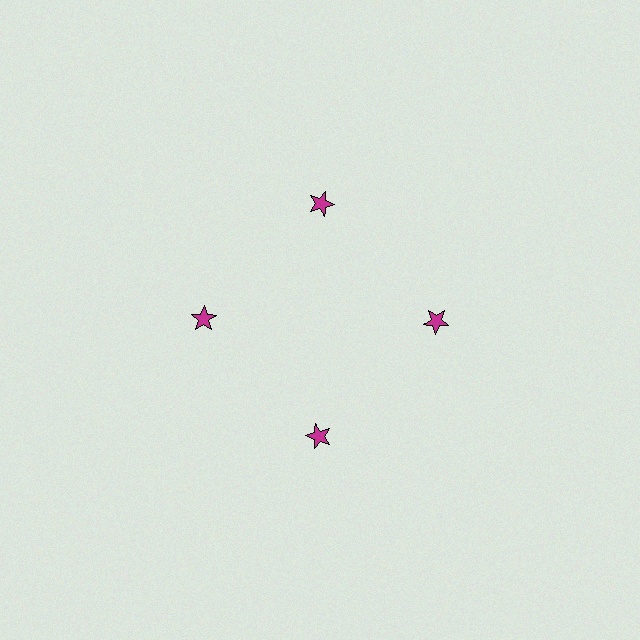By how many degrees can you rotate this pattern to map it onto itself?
The pattern maps onto itself every 90 degrees of rotation.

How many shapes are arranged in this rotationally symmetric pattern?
There are 4 shapes, arranged in 4 groups of 1.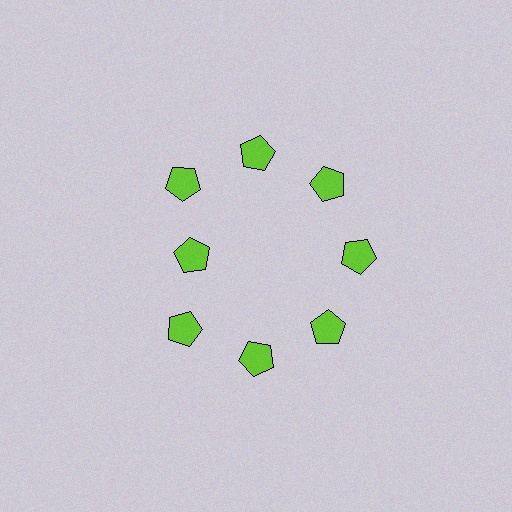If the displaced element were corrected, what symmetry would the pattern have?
It would have 8-fold rotational symmetry — the pattern would map onto itself every 45 degrees.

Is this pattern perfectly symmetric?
No. The 8 lime pentagons are arranged in a ring, but one element near the 9 o'clock position is pulled inward toward the center, breaking the 8-fold rotational symmetry.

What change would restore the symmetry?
The symmetry would be restored by moving it outward, back onto the ring so that all 8 pentagons sit at equal angles and equal distance from the center.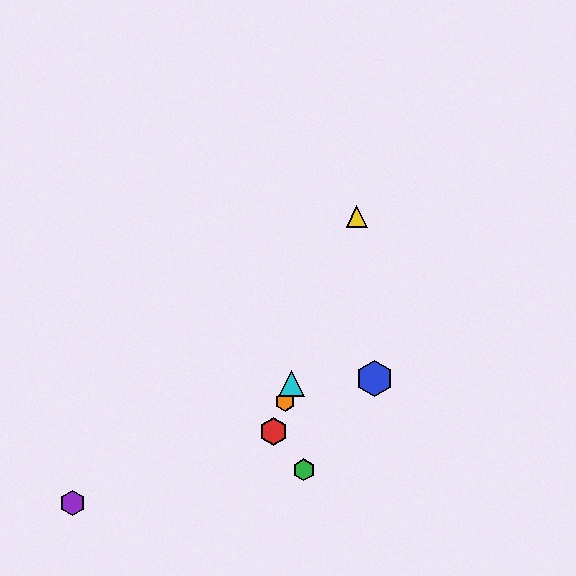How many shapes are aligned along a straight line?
4 shapes (the red hexagon, the yellow triangle, the orange hexagon, the cyan triangle) are aligned along a straight line.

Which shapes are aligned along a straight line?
The red hexagon, the yellow triangle, the orange hexagon, the cyan triangle are aligned along a straight line.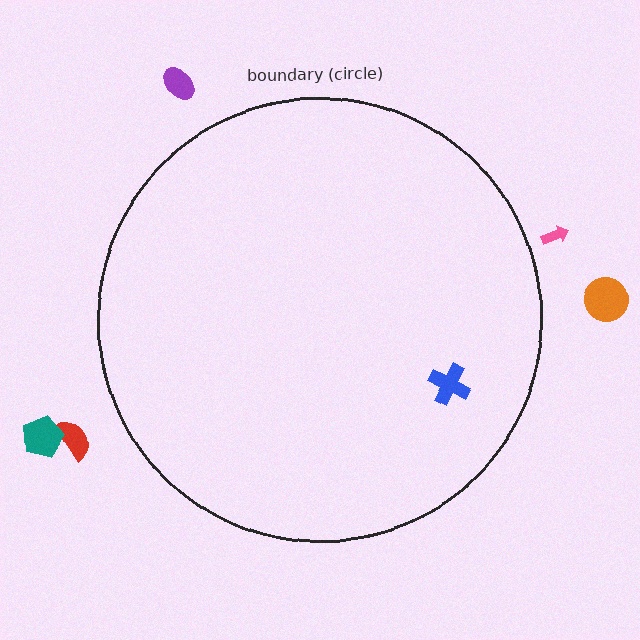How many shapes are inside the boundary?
1 inside, 5 outside.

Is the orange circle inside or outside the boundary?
Outside.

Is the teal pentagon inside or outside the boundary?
Outside.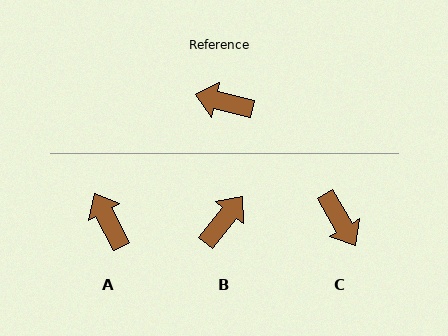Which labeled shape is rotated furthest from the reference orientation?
C, about 135 degrees away.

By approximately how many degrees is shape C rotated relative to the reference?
Approximately 135 degrees counter-clockwise.